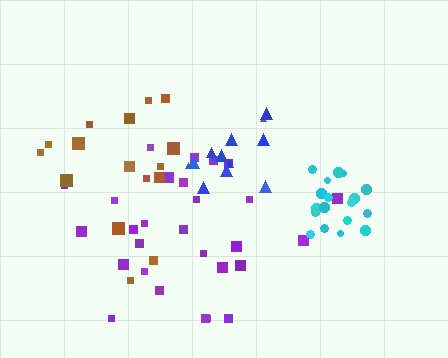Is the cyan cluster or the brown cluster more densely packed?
Cyan.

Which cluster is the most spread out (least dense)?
Brown.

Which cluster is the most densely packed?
Cyan.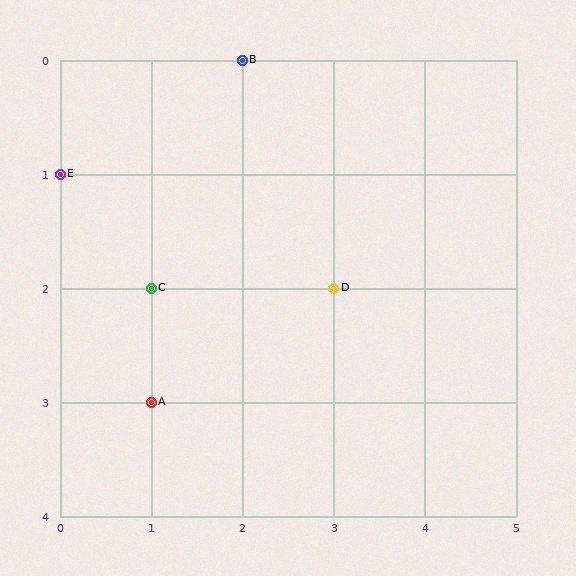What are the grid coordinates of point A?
Point A is at grid coordinates (1, 3).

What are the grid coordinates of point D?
Point D is at grid coordinates (3, 2).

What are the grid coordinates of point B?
Point B is at grid coordinates (2, 0).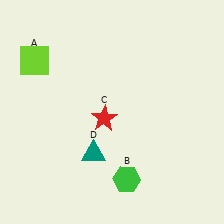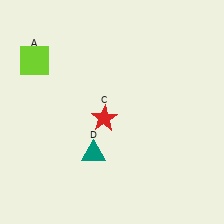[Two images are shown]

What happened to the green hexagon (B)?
The green hexagon (B) was removed in Image 2. It was in the bottom-right area of Image 1.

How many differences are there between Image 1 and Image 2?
There is 1 difference between the two images.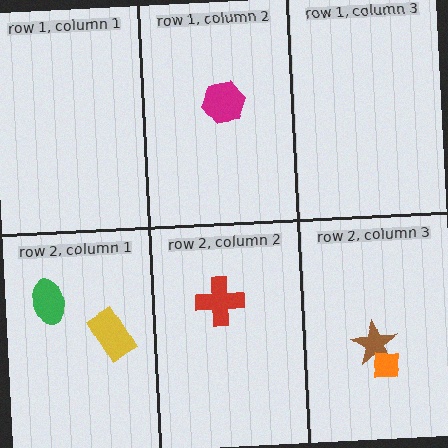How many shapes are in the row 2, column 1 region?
2.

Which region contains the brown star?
The row 2, column 3 region.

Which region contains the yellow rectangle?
The row 2, column 1 region.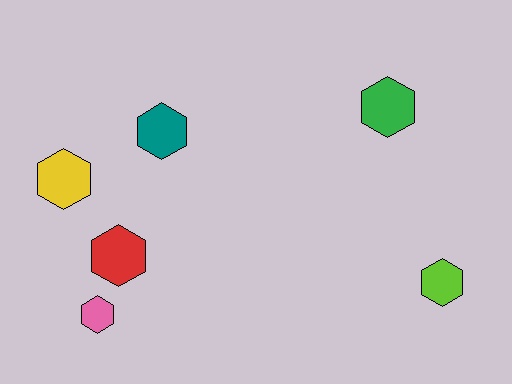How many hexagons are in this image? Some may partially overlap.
There are 6 hexagons.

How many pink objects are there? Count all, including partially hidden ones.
There is 1 pink object.